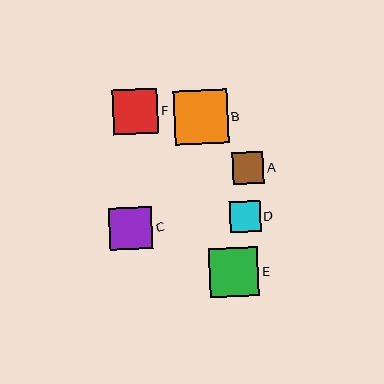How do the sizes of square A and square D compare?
Square A and square D are approximately the same size.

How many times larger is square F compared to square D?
Square F is approximately 1.5 times the size of square D.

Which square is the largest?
Square B is the largest with a size of approximately 54 pixels.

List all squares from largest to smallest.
From largest to smallest: B, E, F, C, A, D.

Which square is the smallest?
Square D is the smallest with a size of approximately 31 pixels.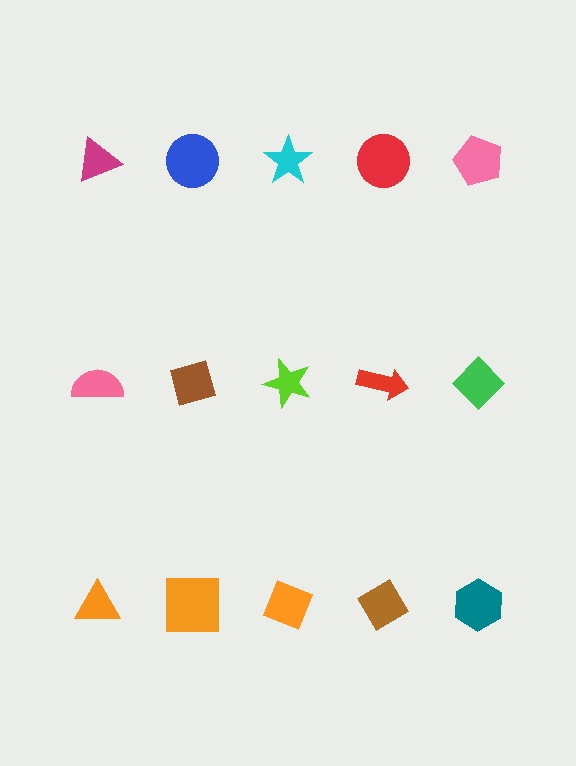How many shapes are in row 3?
5 shapes.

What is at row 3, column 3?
An orange diamond.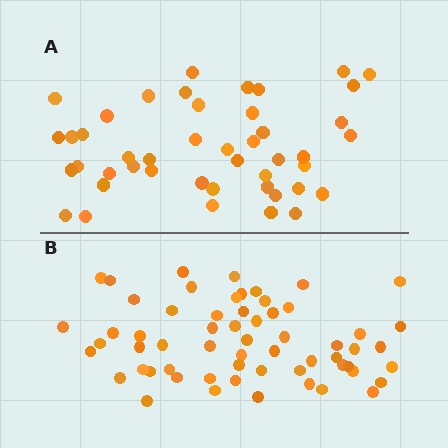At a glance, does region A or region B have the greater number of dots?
Region B (the bottom region) has more dots.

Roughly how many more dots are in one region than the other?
Region B has approximately 15 more dots than region A.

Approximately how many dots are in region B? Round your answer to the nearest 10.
About 60 dots.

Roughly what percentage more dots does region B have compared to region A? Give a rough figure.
About 35% more.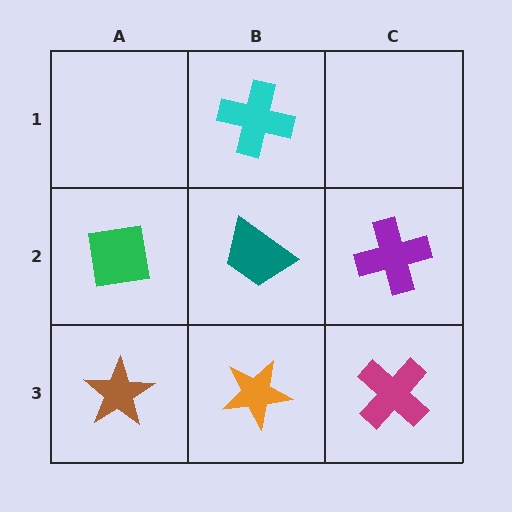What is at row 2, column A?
A green square.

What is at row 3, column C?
A magenta cross.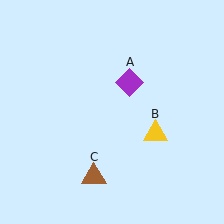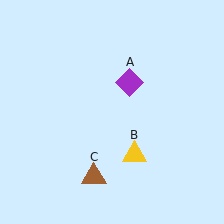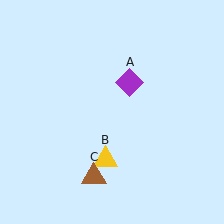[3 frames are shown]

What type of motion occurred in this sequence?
The yellow triangle (object B) rotated clockwise around the center of the scene.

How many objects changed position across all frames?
1 object changed position: yellow triangle (object B).